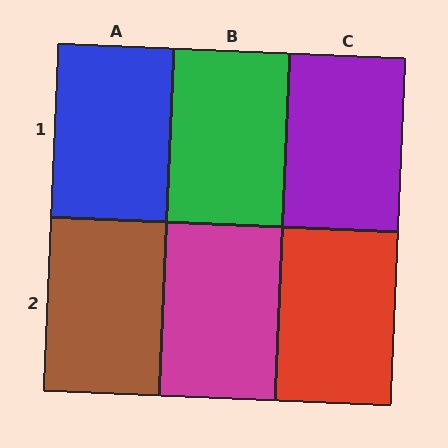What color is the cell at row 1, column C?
Purple.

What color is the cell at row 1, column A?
Blue.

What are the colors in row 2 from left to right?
Brown, magenta, red.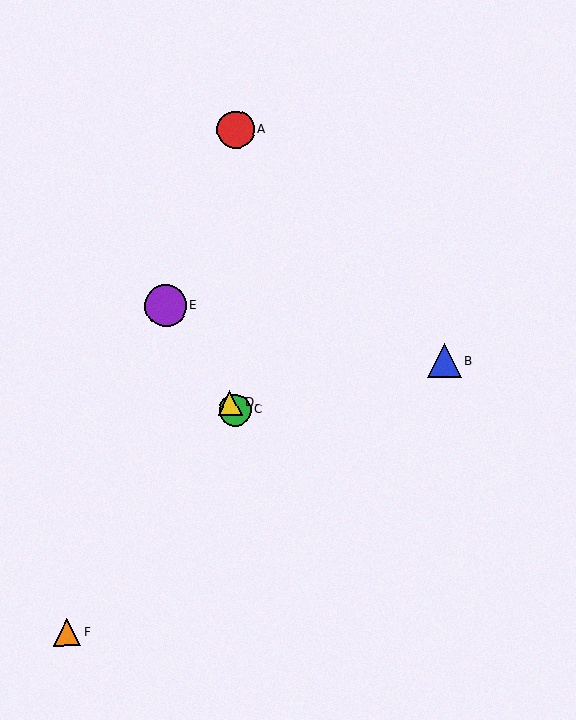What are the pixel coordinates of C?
Object C is at (235, 410).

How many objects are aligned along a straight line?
3 objects (C, D, E) are aligned along a straight line.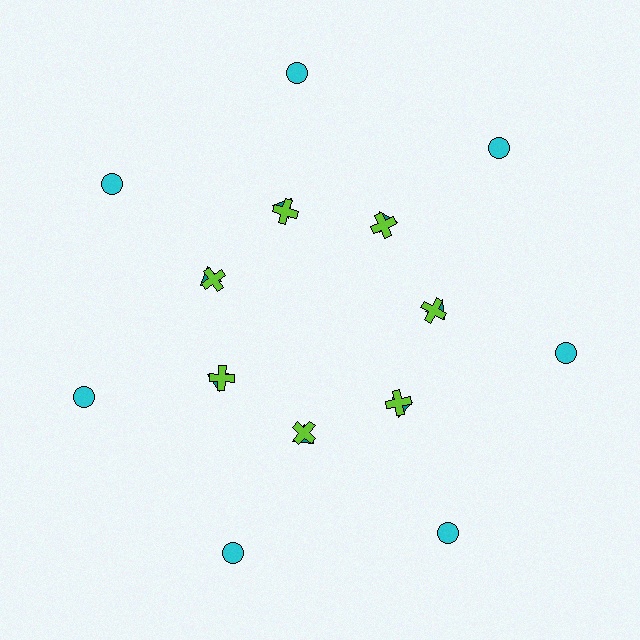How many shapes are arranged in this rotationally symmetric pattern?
There are 21 shapes, arranged in 7 groups of 3.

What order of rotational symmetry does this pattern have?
This pattern has 7-fold rotational symmetry.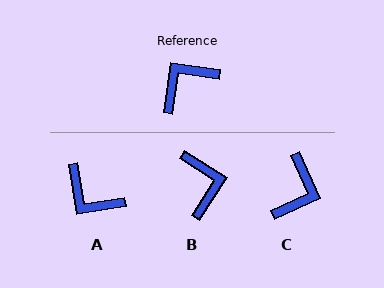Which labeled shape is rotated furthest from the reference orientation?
C, about 147 degrees away.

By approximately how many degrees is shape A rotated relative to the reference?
Approximately 107 degrees counter-clockwise.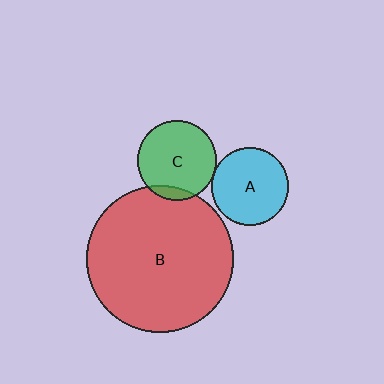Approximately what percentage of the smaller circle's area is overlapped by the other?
Approximately 10%.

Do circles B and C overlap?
Yes.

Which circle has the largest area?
Circle B (red).